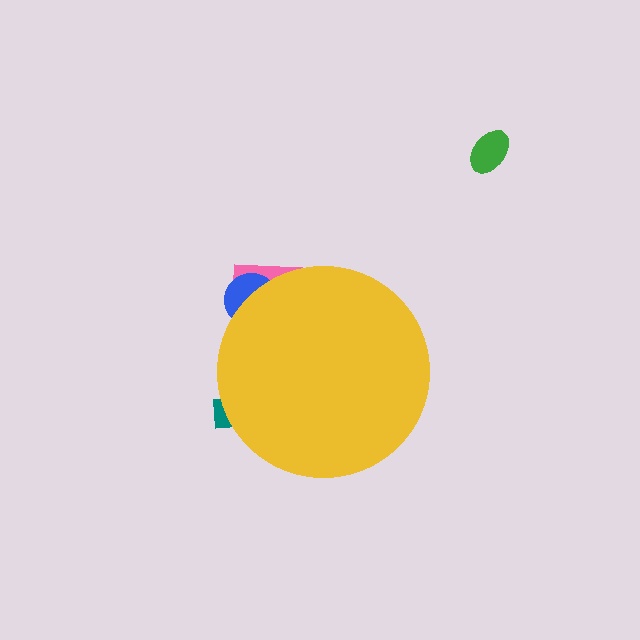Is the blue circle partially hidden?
Yes, the blue circle is partially hidden behind the yellow circle.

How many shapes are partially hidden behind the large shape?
3 shapes are partially hidden.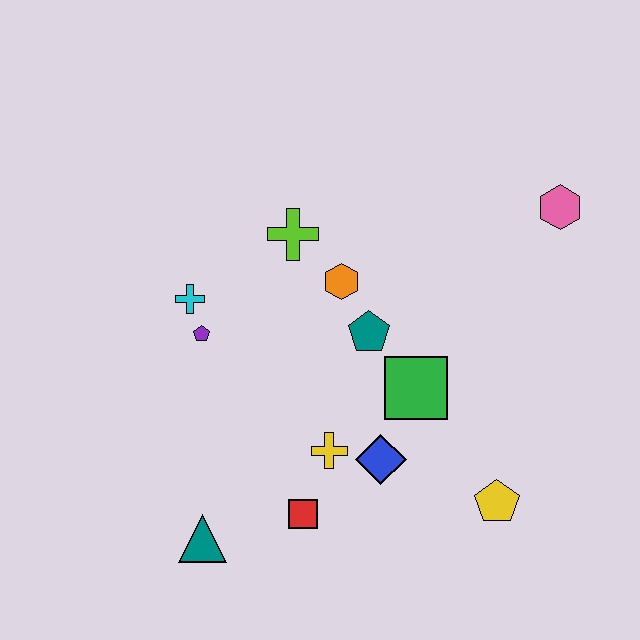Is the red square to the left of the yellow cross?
Yes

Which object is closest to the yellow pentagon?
The blue diamond is closest to the yellow pentagon.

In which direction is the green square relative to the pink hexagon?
The green square is below the pink hexagon.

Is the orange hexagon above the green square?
Yes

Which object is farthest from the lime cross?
The yellow pentagon is farthest from the lime cross.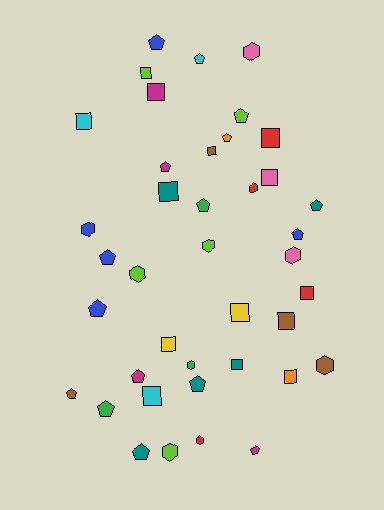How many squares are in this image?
There are 14 squares.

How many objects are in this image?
There are 40 objects.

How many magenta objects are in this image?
There are 4 magenta objects.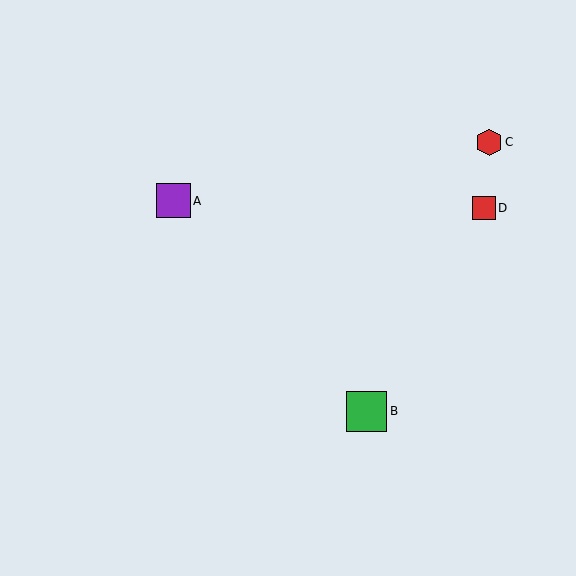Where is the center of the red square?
The center of the red square is at (484, 208).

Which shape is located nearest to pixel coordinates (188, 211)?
The purple square (labeled A) at (173, 201) is nearest to that location.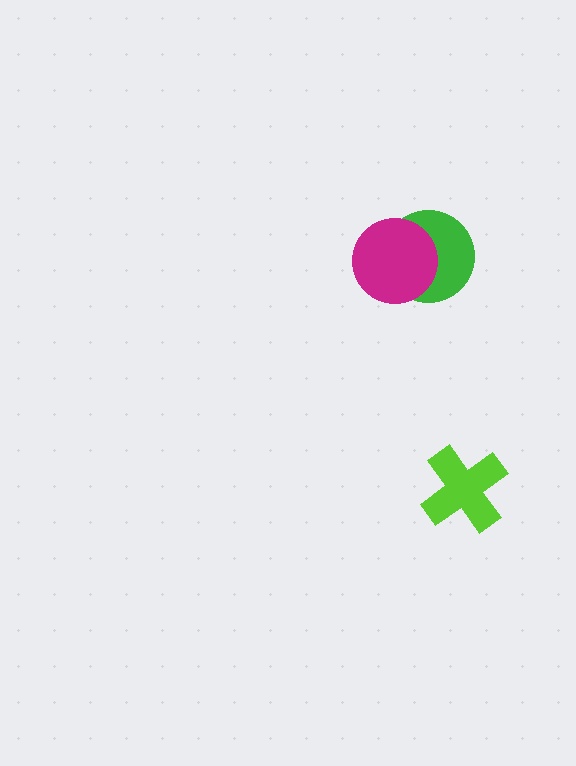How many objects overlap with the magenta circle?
1 object overlaps with the magenta circle.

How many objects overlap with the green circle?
1 object overlaps with the green circle.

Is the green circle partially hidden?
Yes, it is partially covered by another shape.